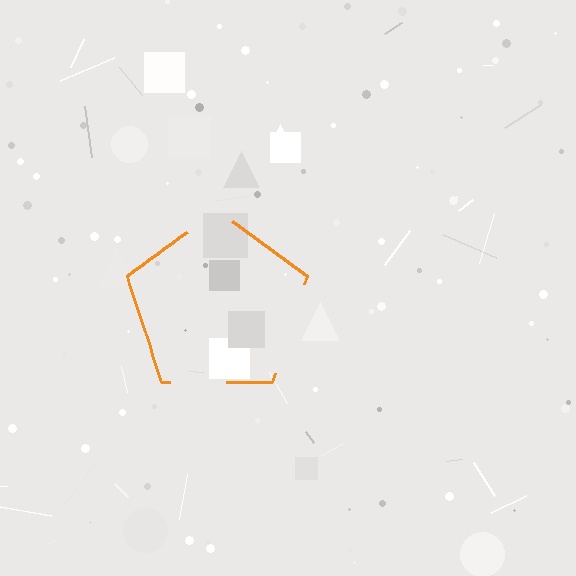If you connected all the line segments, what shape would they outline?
They would outline a pentagon.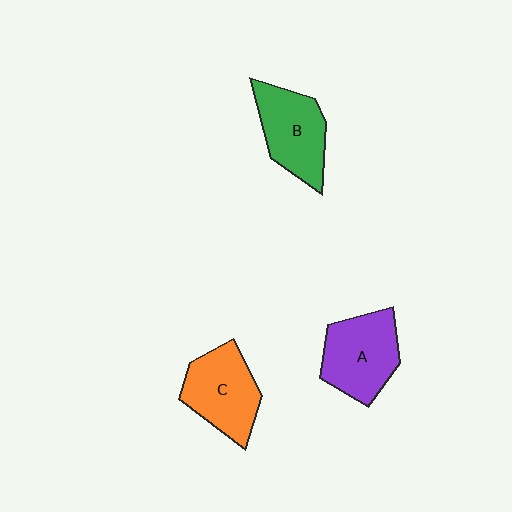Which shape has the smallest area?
Shape B (green).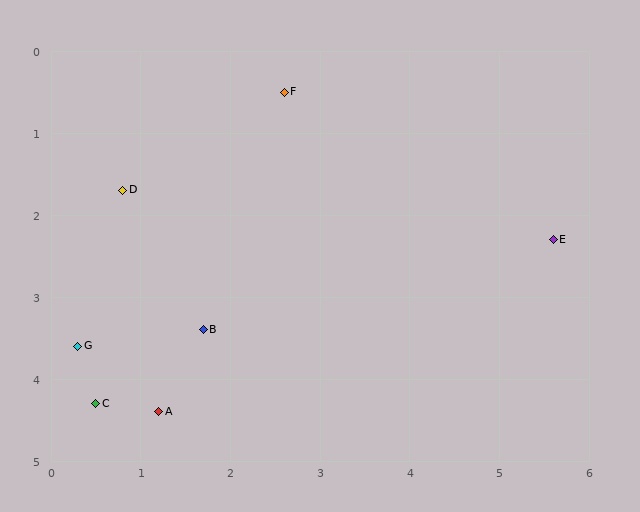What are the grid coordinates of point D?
Point D is at approximately (0.8, 1.7).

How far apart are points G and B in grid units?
Points G and B are about 1.4 grid units apart.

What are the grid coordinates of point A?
Point A is at approximately (1.2, 4.4).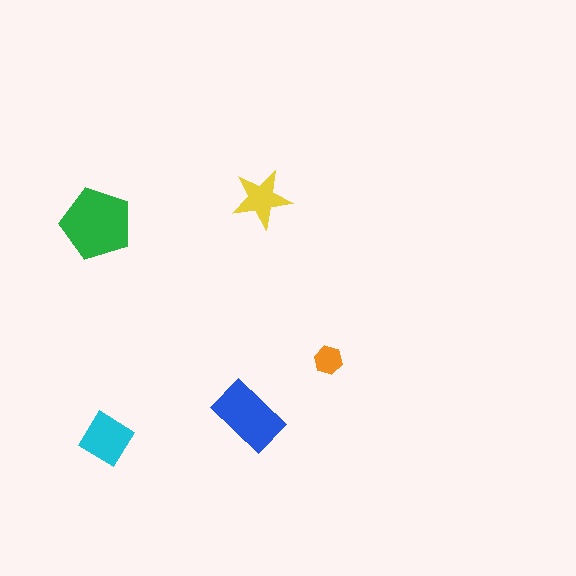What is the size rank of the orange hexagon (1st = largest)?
5th.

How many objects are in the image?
There are 5 objects in the image.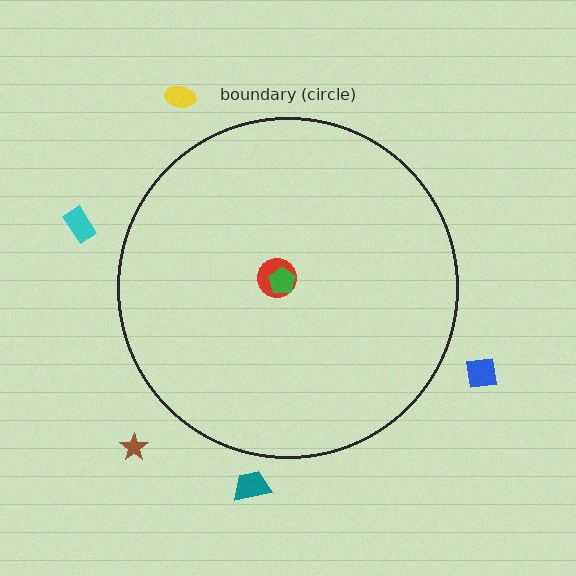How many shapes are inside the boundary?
2 inside, 5 outside.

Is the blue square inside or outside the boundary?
Outside.